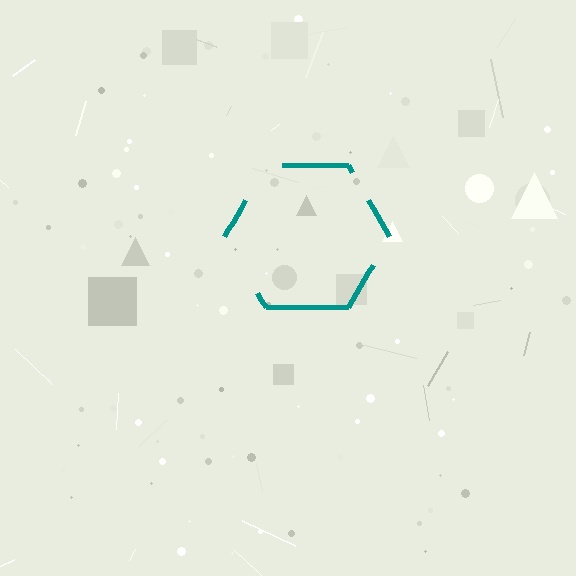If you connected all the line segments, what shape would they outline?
They would outline a hexagon.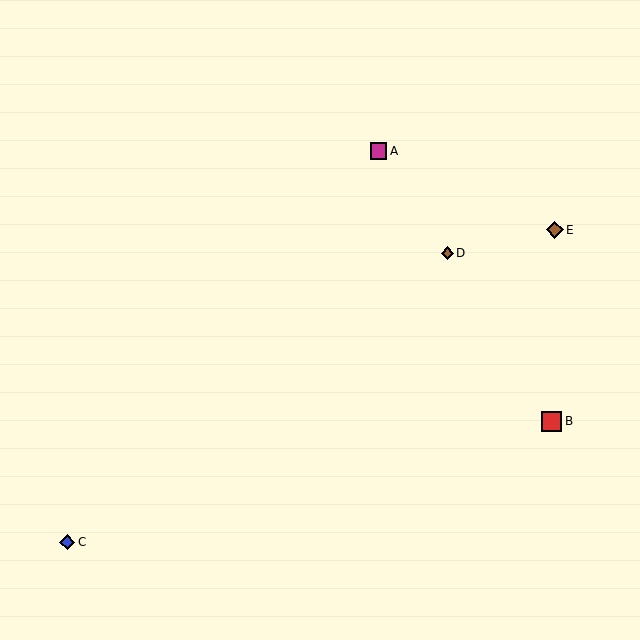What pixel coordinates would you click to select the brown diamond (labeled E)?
Click at (555, 230) to select the brown diamond E.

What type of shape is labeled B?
Shape B is a red square.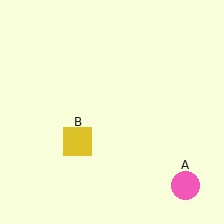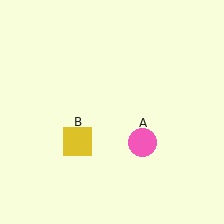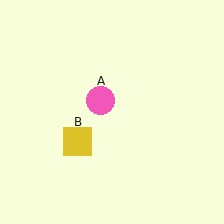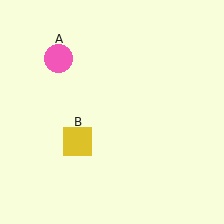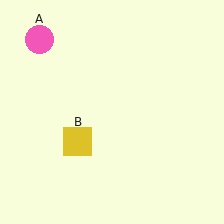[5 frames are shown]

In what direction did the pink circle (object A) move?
The pink circle (object A) moved up and to the left.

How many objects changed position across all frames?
1 object changed position: pink circle (object A).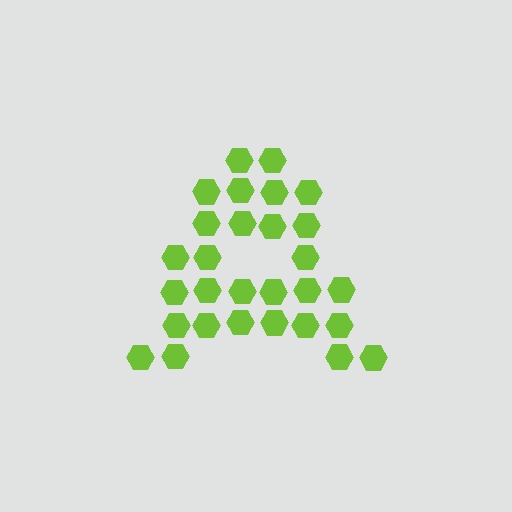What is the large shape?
The large shape is the letter A.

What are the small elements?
The small elements are hexagons.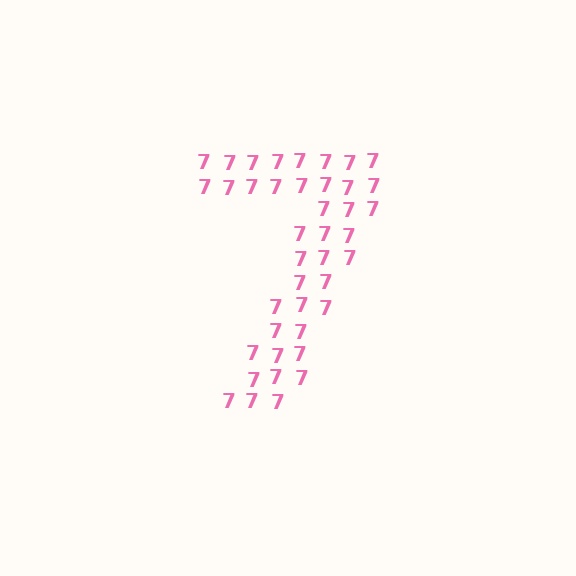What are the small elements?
The small elements are digit 7's.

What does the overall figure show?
The overall figure shows the digit 7.